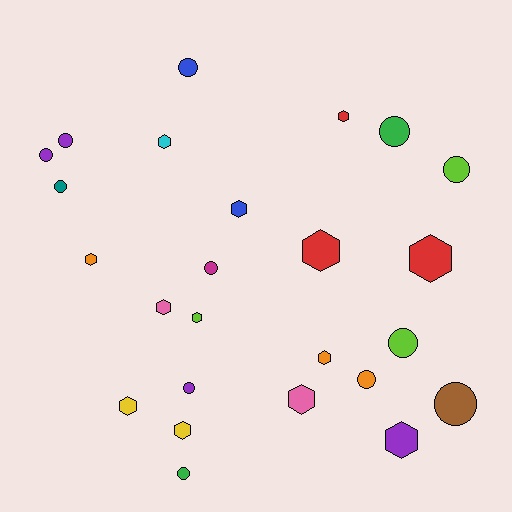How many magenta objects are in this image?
There is 1 magenta object.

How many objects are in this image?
There are 25 objects.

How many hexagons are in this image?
There are 13 hexagons.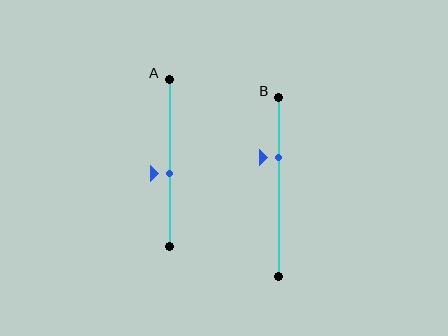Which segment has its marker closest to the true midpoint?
Segment A has its marker closest to the true midpoint.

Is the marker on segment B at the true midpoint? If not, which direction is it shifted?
No, the marker on segment B is shifted upward by about 17% of the segment length.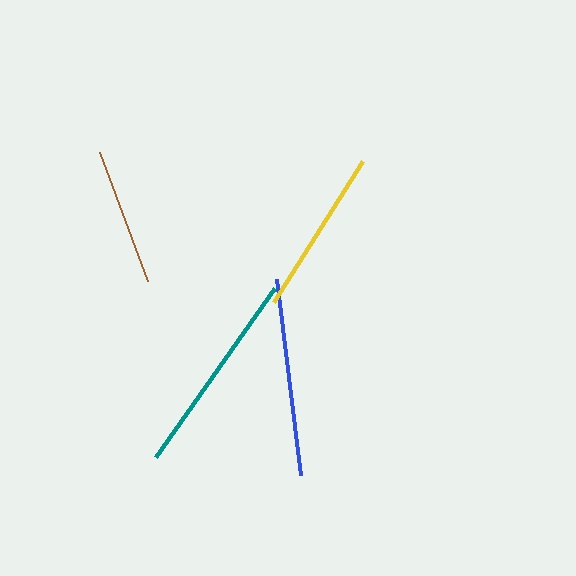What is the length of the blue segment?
The blue segment is approximately 198 pixels long.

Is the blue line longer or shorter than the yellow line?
The blue line is longer than the yellow line.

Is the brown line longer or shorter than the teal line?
The teal line is longer than the brown line.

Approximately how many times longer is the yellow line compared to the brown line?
The yellow line is approximately 1.2 times the length of the brown line.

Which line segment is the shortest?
The brown line is the shortest at approximately 137 pixels.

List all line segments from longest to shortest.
From longest to shortest: teal, blue, yellow, brown.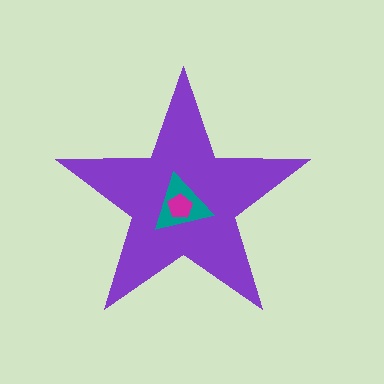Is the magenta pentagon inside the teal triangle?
Yes.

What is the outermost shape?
The purple star.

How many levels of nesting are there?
3.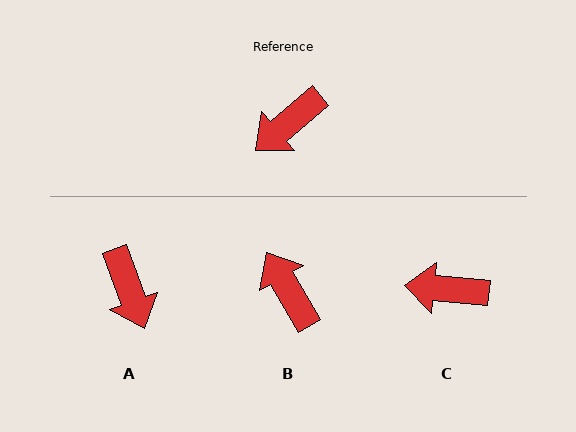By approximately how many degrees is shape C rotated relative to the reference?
Approximately 46 degrees clockwise.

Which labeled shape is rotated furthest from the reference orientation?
B, about 101 degrees away.